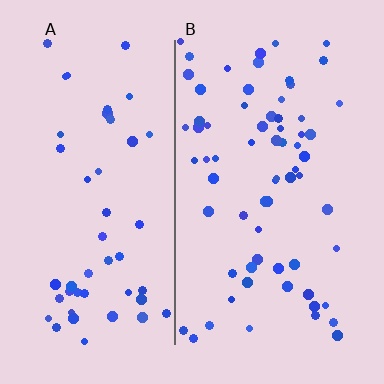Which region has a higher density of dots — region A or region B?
B (the right).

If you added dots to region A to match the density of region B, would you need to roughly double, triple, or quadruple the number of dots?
Approximately double.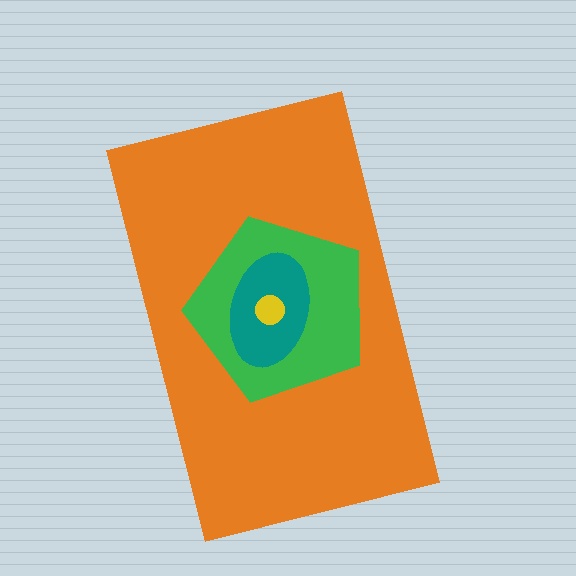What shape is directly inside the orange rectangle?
The green pentagon.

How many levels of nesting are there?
4.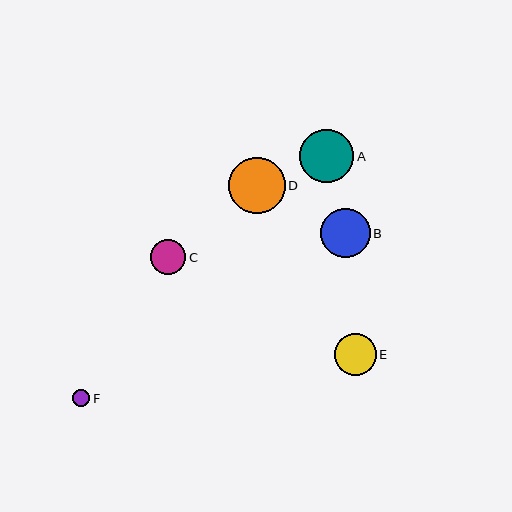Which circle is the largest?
Circle D is the largest with a size of approximately 56 pixels.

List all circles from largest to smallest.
From largest to smallest: D, A, B, E, C, F.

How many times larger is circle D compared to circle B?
Circle D is approximately 1.1 times the size of circle B.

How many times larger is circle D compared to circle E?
Circle D is approximately 1.3 times the size of circle E.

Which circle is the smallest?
Circle F is the smallest with a size of approximately 17 pixels.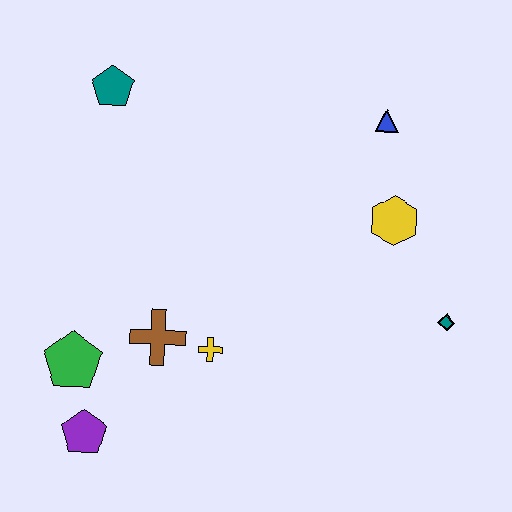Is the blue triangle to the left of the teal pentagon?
No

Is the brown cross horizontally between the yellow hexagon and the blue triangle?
No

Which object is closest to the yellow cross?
The brown cross is closest to the yellow cross.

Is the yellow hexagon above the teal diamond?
Yes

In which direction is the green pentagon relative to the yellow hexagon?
The green pentagon is to the left of the yellow hexagon.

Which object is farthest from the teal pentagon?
The teal diamond is farthest from the teal pentagon.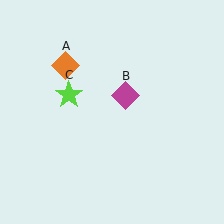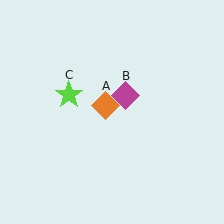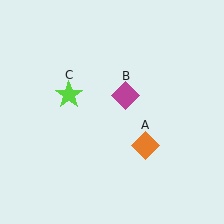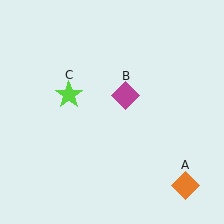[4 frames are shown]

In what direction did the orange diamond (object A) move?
The orange diamond (object A) moved down and to the right.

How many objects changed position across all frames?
1 object changed position: orange diamond (object A).